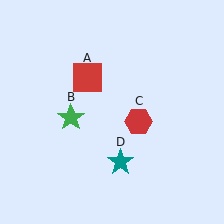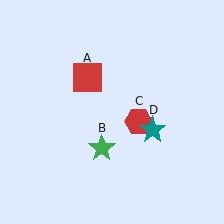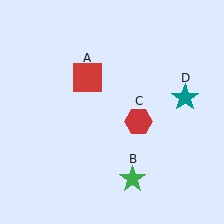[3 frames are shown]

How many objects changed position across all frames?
2 objects changed position: green star (object B), teal star (object D).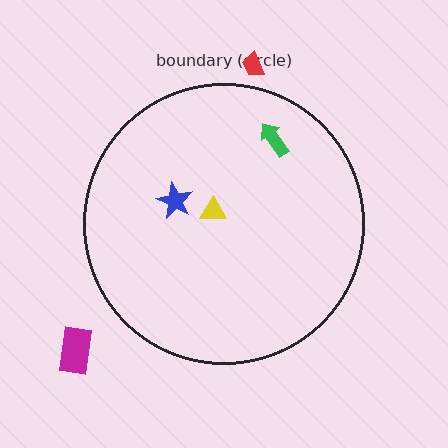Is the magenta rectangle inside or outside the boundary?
Outside.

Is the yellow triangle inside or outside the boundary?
Inside.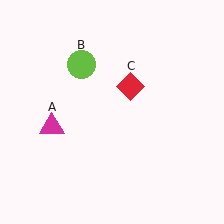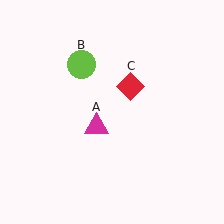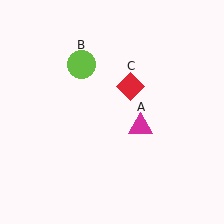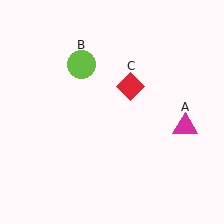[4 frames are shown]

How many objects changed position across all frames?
1 object changed position: magenta triangle (object A).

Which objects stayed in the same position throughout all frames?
Lime circle (object B) and red diamond (object C) remained stationary.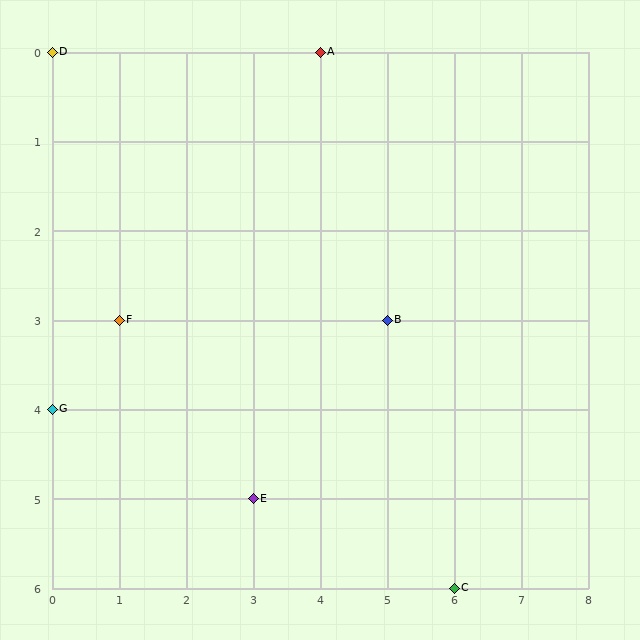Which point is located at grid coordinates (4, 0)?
Point A is at (4, 0).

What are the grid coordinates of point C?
Point C is at grid coordinates (6, 6).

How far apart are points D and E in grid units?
Points D and E are 3 columns and 5 rows apart (about 5.8 grid units diagonally).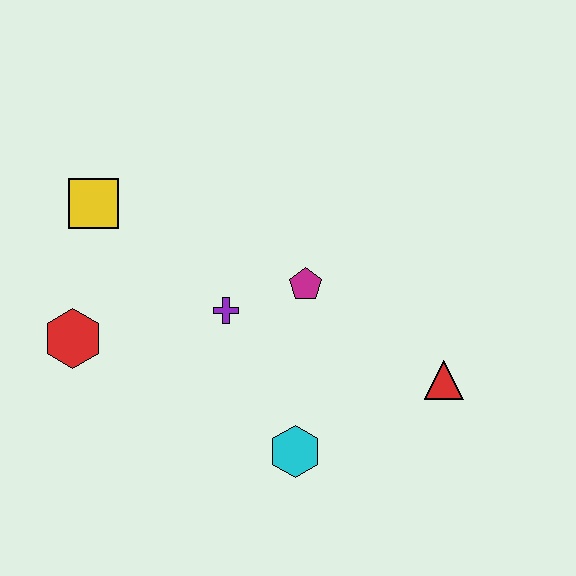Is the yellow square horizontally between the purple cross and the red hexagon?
Yes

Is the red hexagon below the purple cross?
Yes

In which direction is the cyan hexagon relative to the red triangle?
The cyan hexagon is to the left of the red triangle.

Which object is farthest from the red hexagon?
The red triangle is farthest from the red hexagon.